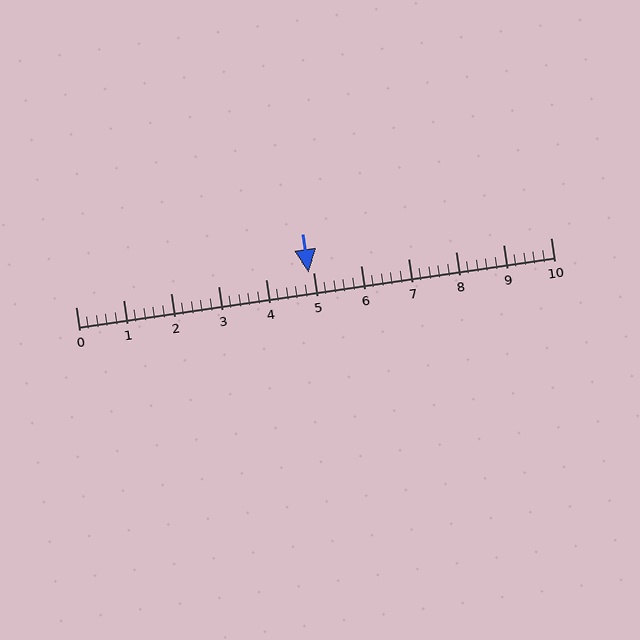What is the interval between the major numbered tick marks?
The major tick marks are spaced 1 units apart.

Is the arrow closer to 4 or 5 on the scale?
The arrow is closer to 5.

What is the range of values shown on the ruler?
The ruler shows values from 0 to 10.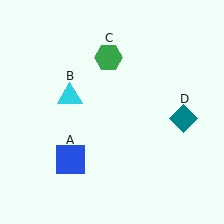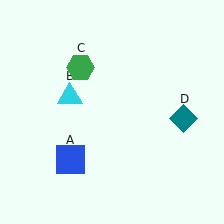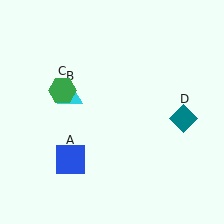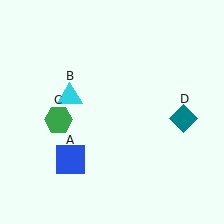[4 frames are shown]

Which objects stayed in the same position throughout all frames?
Blue square (object A) and cyan triangle (object B) and teal diamond (object D) remained stationary.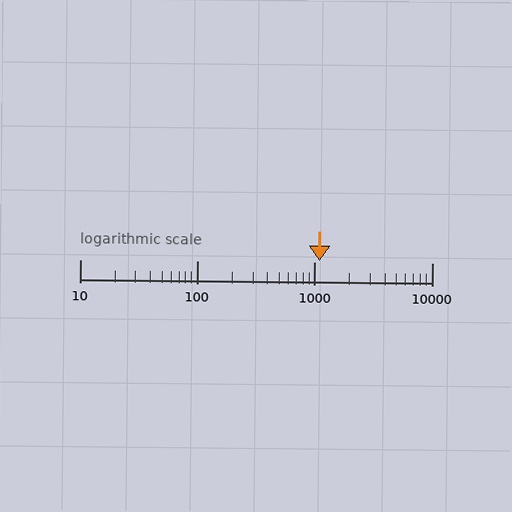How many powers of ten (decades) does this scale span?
The scale spans 3 decades, from 10 to 10000.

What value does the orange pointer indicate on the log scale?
The pointer indicates approximately 1100.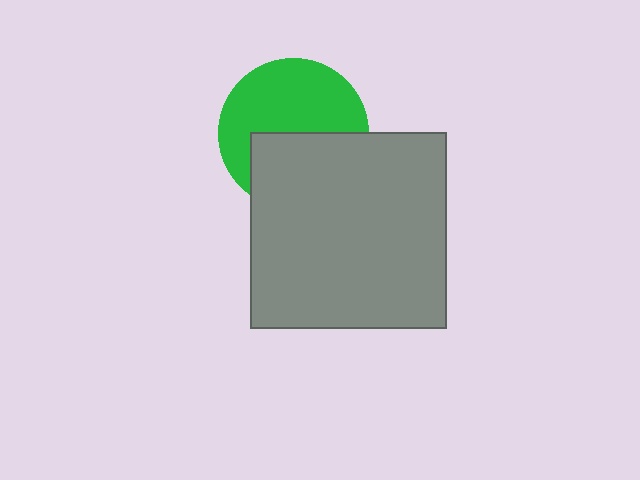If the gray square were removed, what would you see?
You would see the complete green circle.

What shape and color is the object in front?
The object in front is a gray square.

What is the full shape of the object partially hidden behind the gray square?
The partially hidden object is a green circle.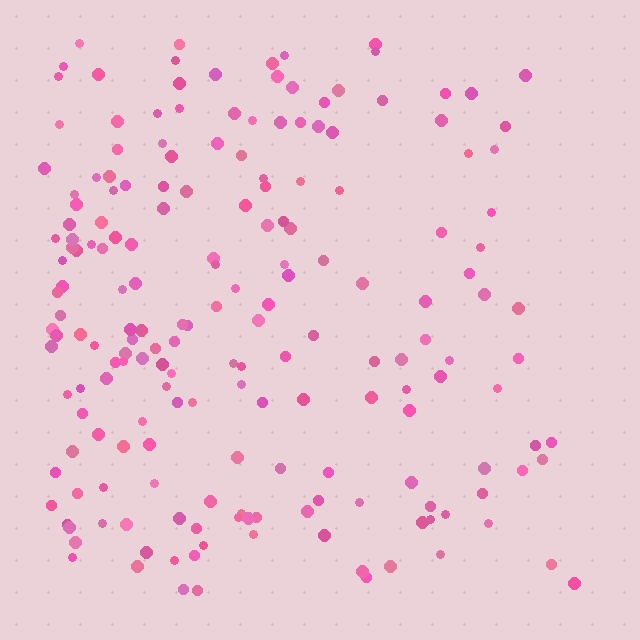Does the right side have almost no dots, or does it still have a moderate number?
Still a moderate number, just noticeably fewer than the left.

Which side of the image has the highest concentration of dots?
The left.